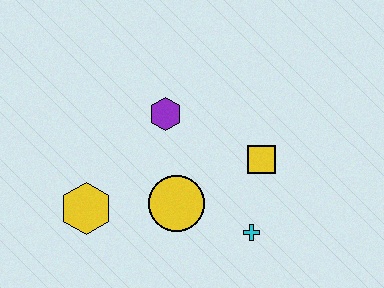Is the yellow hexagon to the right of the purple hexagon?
No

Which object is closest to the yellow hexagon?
The yellow circle is closest to the yellow hexagon.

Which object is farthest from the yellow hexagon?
The yellow square is farthest from the yellow hexagon.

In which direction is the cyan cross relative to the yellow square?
The cyan cross is below the yellow square.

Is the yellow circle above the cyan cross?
Yes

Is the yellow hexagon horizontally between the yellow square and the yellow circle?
No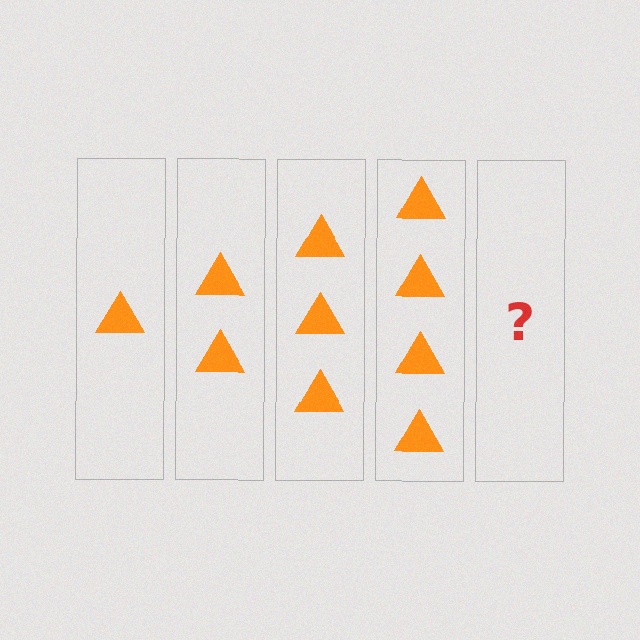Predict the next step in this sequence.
The next step is 5 triangles.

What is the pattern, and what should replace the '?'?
The pattern is that each step adds one more triangle. The '?' should be 5 triangles.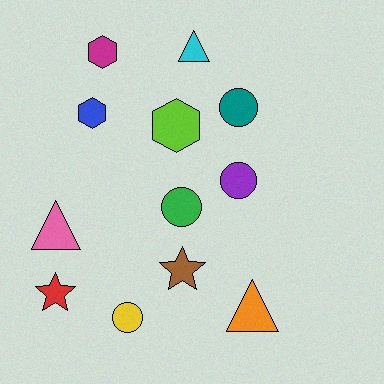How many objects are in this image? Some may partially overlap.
There are 12 objects.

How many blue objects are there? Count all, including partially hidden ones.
There is 1 blue object.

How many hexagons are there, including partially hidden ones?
There are 3 hexagons.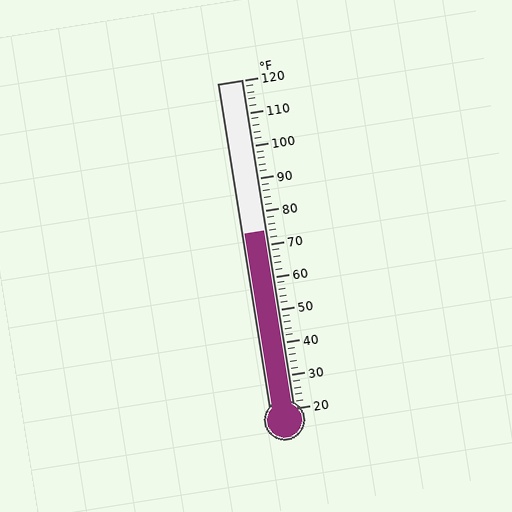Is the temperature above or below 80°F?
The temperature is below 80°F.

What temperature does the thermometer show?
The thermometer shows approximately 74°F.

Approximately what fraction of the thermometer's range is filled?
The thermometer is filled to approximately 55% of its range.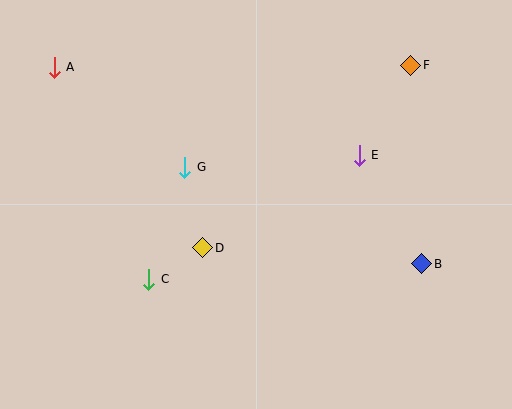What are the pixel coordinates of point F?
Point F is at (411, 65).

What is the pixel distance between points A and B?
The distance between A and B is 417 pixels.